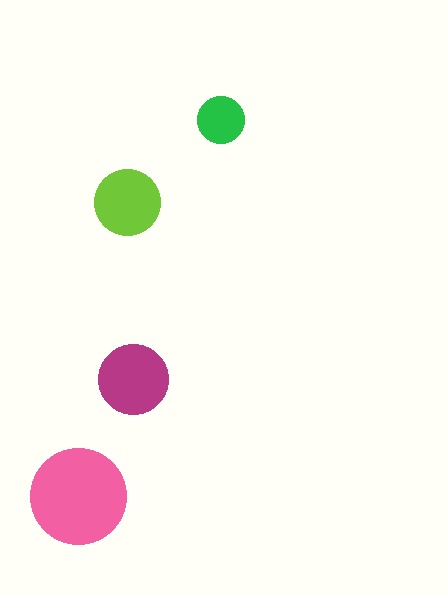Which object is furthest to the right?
The green circle is rightmost.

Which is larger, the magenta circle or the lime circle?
The magenta one.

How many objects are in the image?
There are 4 objects in the image.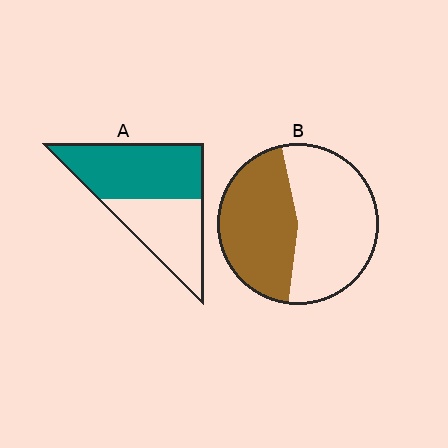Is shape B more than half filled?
No.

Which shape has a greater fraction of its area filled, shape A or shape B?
Shape A.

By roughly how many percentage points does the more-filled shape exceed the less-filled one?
By roughly 10 percentage points (A over B).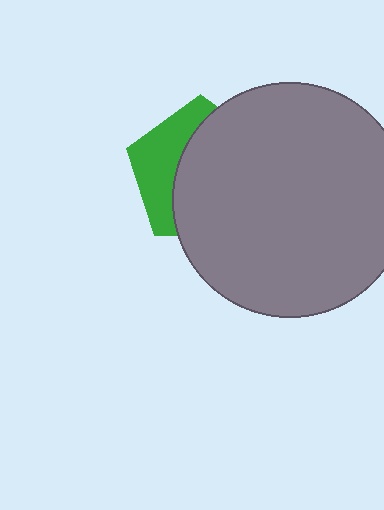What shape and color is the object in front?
The object in front is a gray circle.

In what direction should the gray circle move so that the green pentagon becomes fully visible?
The gray circle should move right. That is the shortest direction to clear the overlap and leave the green pentagon fully visible.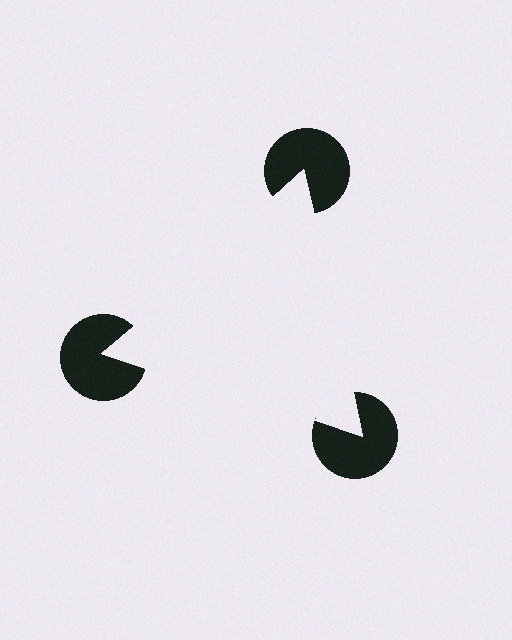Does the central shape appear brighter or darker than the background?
It typically appears slightly brighter than the background, even though no actual brightness change is drawn.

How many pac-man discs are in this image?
There are 3 — one at each vertex of the illusory triangle.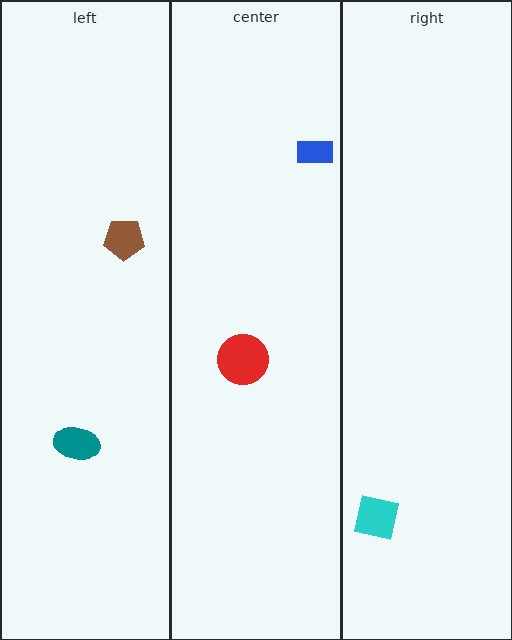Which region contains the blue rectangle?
The center region.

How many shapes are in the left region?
2.